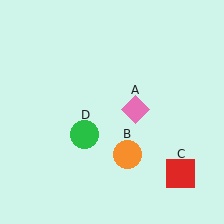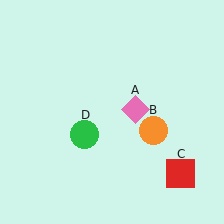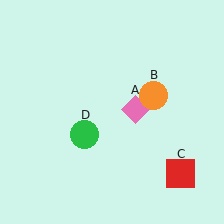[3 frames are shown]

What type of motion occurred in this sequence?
The orange circle (object B) rotated counterclockwise around the center of the scene.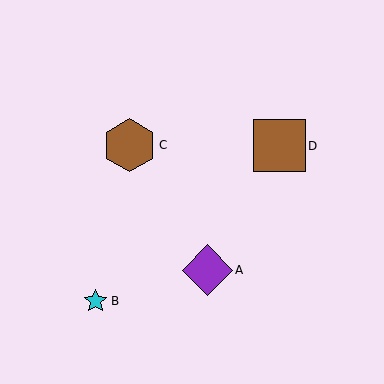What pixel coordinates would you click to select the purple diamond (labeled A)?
Click at (207, 270) to select the purple diamond A.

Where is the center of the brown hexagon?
The center of the brown hexagon is at (130, 145).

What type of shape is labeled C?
Shape C is a brown hexagon.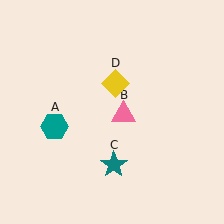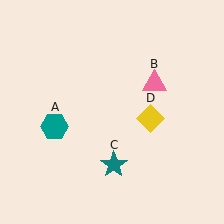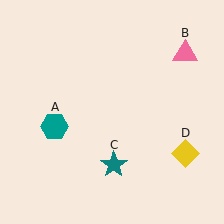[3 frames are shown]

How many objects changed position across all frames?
2 objects changed position: pink triangle (object B), yellow diamond (object D).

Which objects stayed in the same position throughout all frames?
Teal hexagon (object A) and teal star (object C) remained stationary.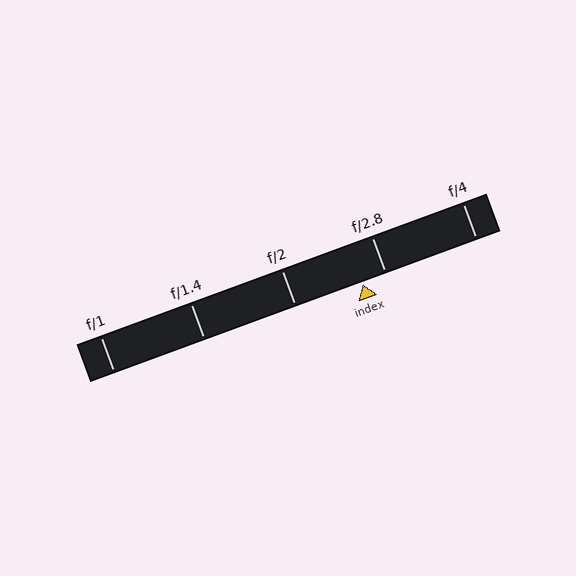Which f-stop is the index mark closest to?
The index mark is closest to f/2.8.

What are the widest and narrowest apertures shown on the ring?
The widest aperture shown is f/1 and the narrowest is f/4.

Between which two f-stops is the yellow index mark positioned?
The index mark is between f/2 and f/2.8.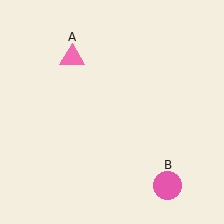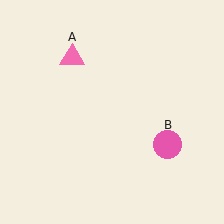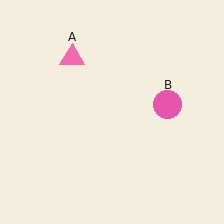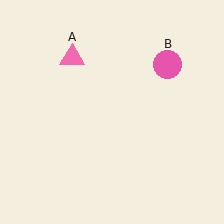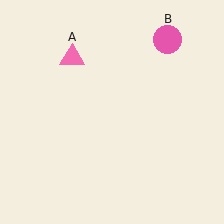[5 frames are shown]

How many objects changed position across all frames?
1 object changed position: pink circle (object B).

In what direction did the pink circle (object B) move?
The pink circle (object B) moved up.